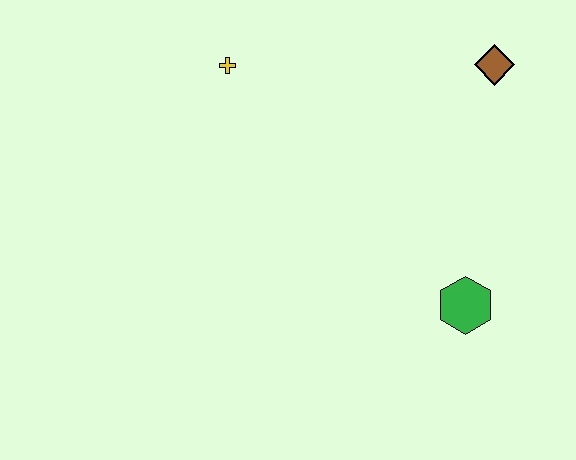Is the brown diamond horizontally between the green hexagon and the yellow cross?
No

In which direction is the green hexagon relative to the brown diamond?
The green hexagon is below the brown diamond.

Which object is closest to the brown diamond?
The green hexagon is closest to the brown diamond.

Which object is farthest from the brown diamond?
The yellow cross is farthest from the brown diamond.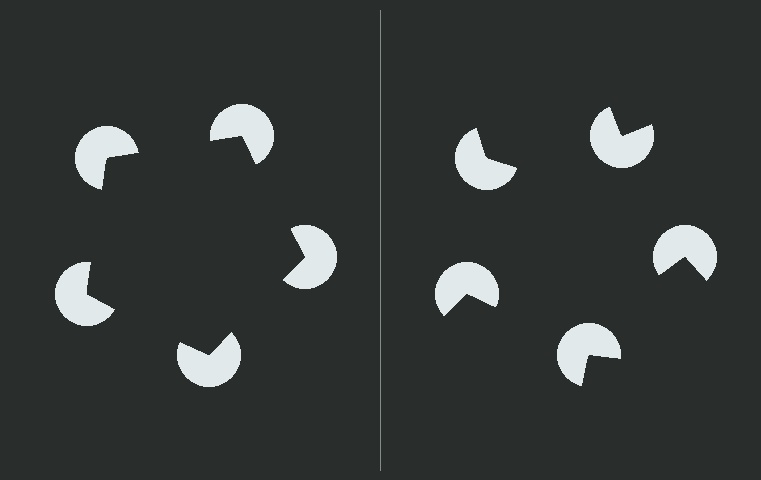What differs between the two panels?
The pac-man discs are positioned identically on both sides; only the wedge orientations differ. On the left they align to a pentagon; on the right they are misaligned.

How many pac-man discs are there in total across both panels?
10 — 5 on each side.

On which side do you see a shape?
An illusory pentagon appears on the left side. On the right side the wedge cuts are rotated, so no coherent shape forms.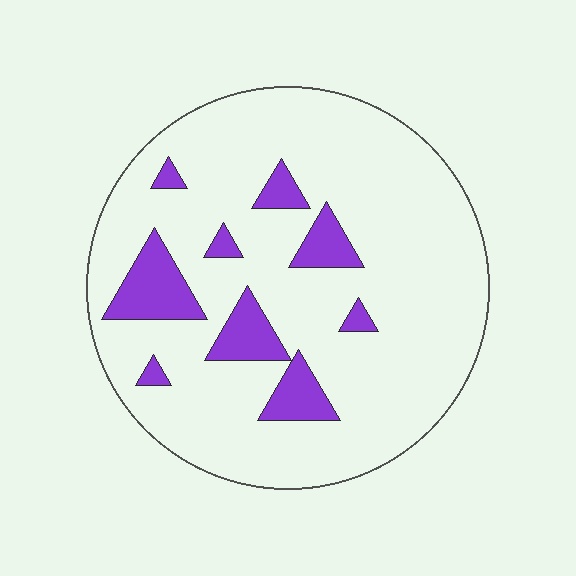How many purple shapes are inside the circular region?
9.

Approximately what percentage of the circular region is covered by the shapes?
Approximately 15%.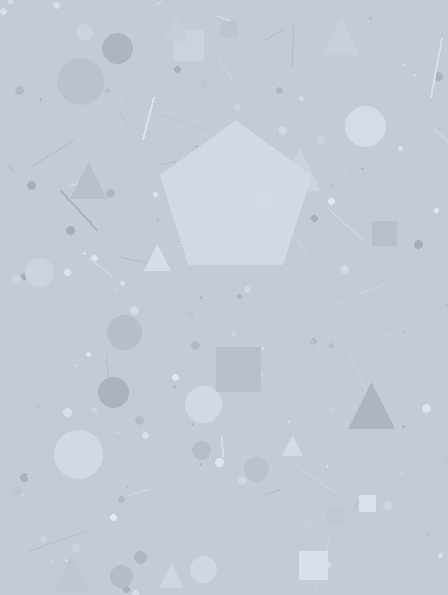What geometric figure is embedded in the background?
A pentagon is embedded in the background.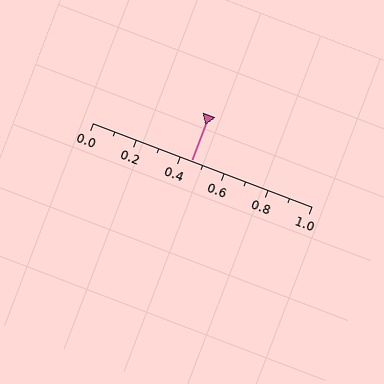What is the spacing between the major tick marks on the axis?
The major ticks are spaced 0.2 apart.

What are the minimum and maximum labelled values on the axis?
The axis runs from 0.0 to 1.0.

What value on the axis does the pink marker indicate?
The marker indicates approximately 0.45.